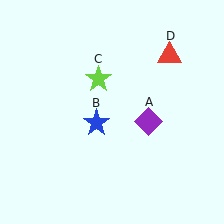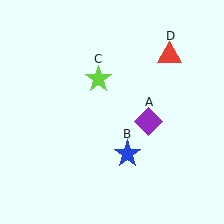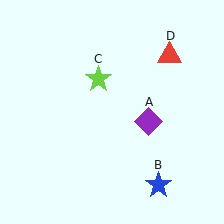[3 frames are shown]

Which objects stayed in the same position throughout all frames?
Purple diamond (object A) and lime star (object C) and red triangle (object D) remained stationary.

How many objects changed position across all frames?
1 object changed position: blue star (object B).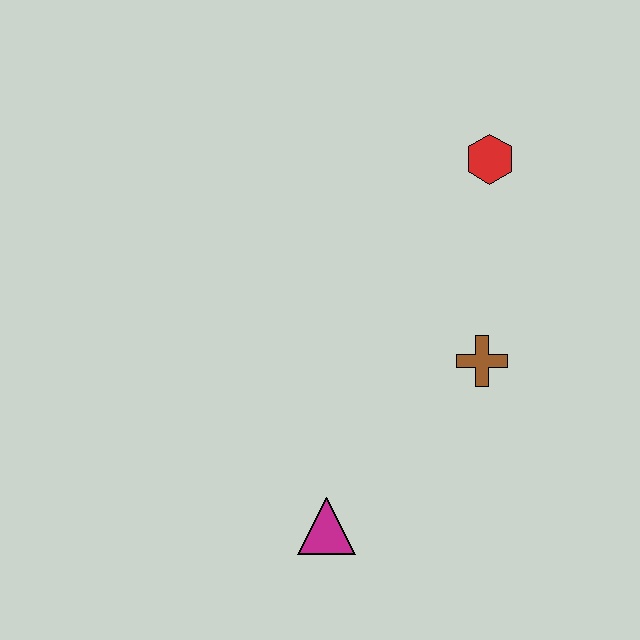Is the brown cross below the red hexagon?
Yes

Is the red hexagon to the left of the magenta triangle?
No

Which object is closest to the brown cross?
The red hexagon is closest to the brown cross.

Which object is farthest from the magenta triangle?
The red hexagon is farthest from the magenta triangle.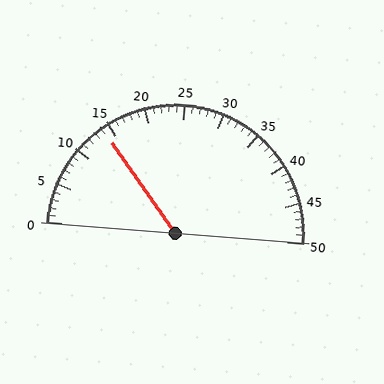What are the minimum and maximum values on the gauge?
The gauge ranges from 0 to 50.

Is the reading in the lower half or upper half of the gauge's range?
The reading is in the lower half of the range (0 to 50).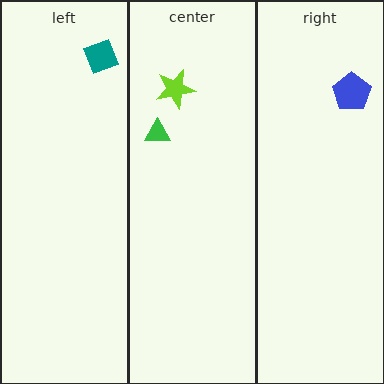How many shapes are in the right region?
1.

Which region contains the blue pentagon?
The right region.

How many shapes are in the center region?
2.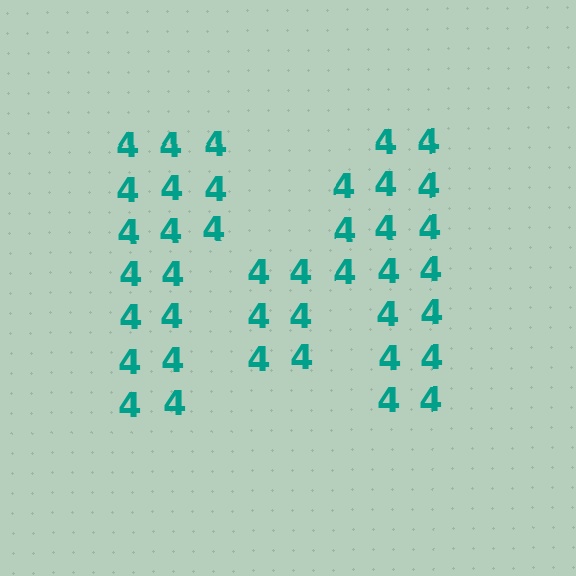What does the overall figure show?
The overall figure shows the letter M.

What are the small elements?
The small elements are digit 4's.